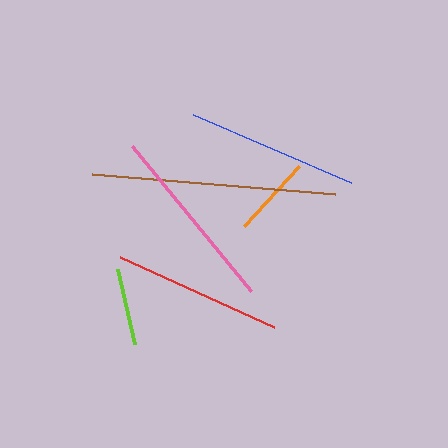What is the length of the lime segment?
The lime segment is approximately 77 pixels long.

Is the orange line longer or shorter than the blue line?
The blue line is longer than the orange line.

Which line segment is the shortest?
The lime line is the shortest at approximately 77 pixels.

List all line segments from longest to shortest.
From longest to shortest: brown, pink, blue, red, orange, lime.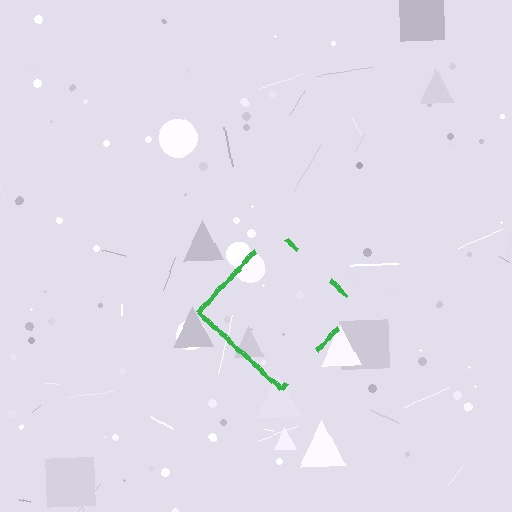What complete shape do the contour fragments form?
The contour fragments form a diamond.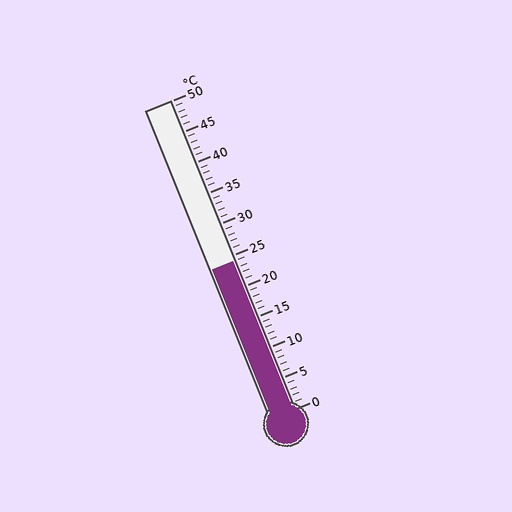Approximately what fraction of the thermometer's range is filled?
The thermometer is filled to approximately 50% of its range.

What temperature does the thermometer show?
The thermometer shows approximately 24°C.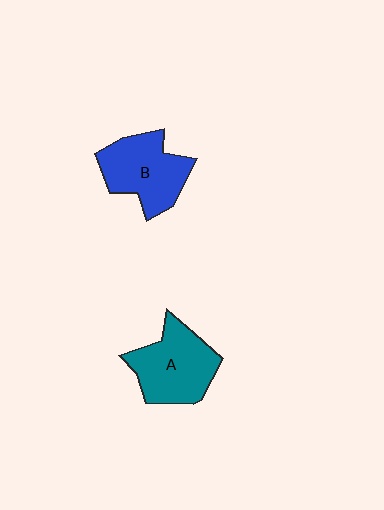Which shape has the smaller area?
Shape B (blue).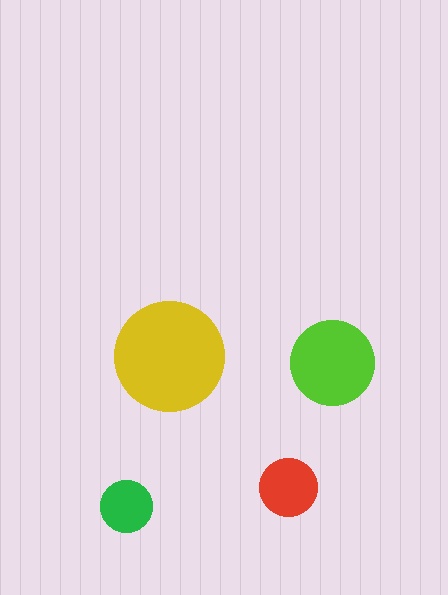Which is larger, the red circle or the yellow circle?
The yellow one.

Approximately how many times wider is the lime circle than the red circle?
About 1.5 times wider.